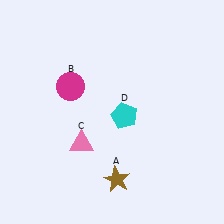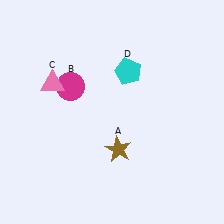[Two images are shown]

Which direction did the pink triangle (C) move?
The pink triangle (C) moved up.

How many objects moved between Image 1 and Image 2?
3 objects moved between the two images.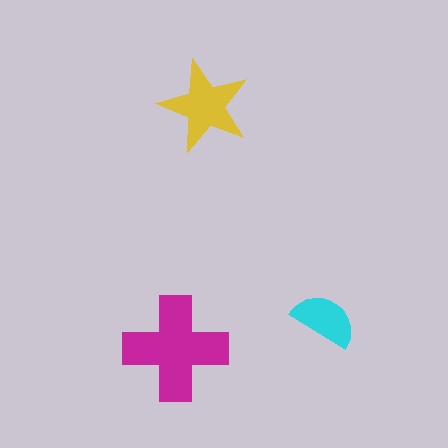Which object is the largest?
The magenta cross.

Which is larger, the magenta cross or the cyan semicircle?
The magenta cross.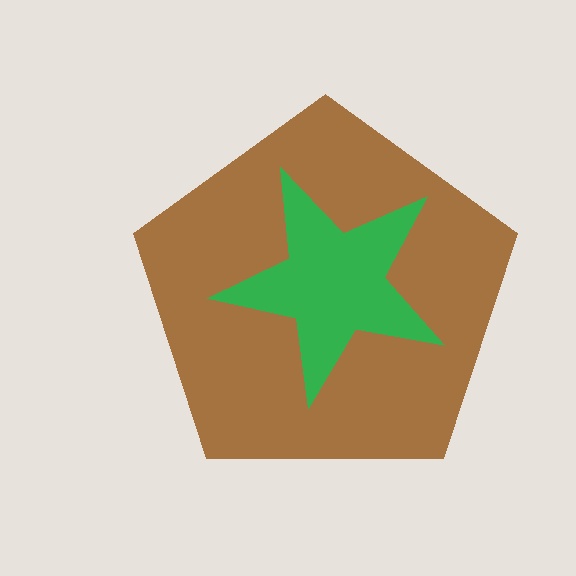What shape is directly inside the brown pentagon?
The green star.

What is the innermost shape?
The green star.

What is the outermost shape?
The brown pentagon.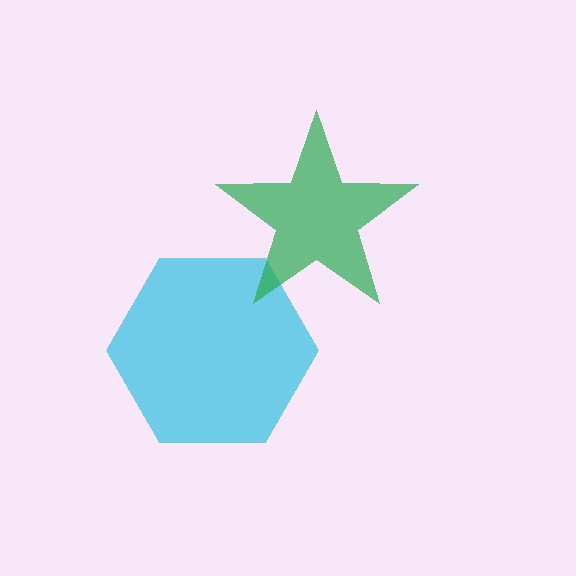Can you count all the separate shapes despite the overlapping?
Yes, there are 2 separate shapes.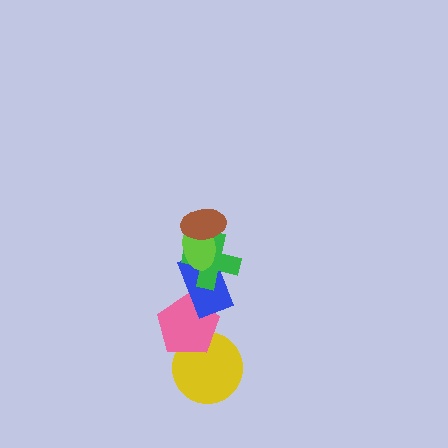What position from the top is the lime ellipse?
The lime ellipse is 2nd from the top.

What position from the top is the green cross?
The green cross is 3rd from the top.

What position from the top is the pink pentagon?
The pink pentagon is 5th from the top.